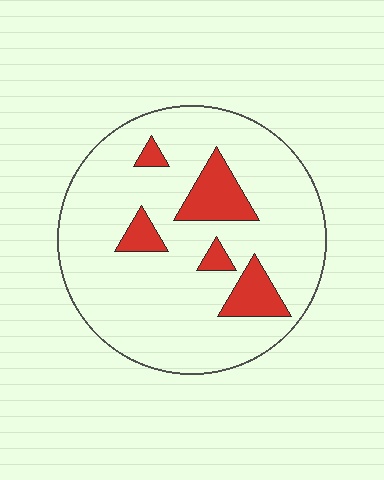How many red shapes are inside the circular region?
5.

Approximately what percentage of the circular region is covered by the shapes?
Approximately 15%.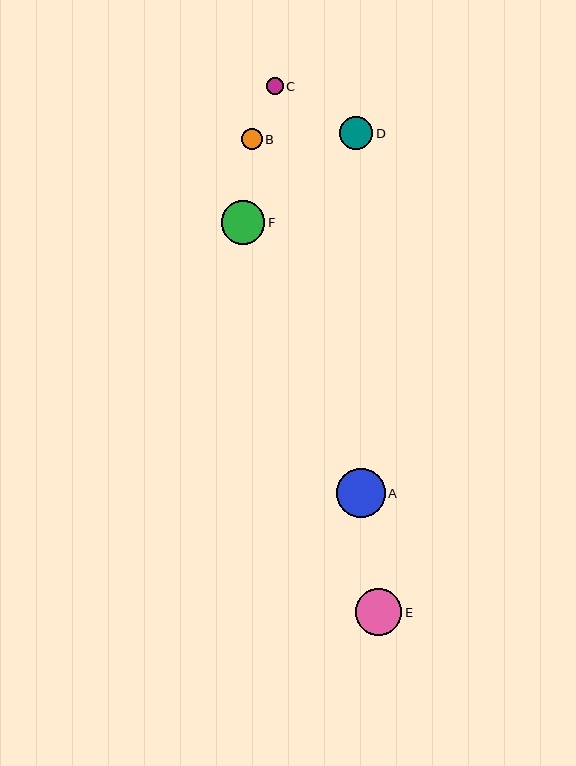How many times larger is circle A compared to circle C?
Circle A is approximately 3.0 times the size of circle C.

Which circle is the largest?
Circle A is the largest with a size of approximately 49 pixels.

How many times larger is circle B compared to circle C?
Circle B is approximately 1.3 times the size of circle C.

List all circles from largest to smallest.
From largest to smallest: A, E, F, D, B, C.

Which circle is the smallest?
Circle C is the smallest with a size of approximately 16 pixels.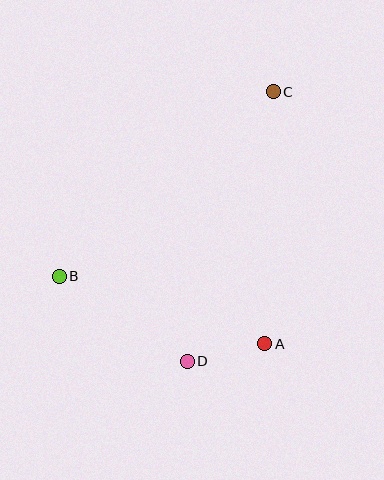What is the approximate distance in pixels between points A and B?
The distance between A and B is approximately 216 pixels.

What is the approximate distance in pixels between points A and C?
The distance between A and C is approximately 252 pixels.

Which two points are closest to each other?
Points A and D are closest to each other.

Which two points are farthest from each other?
Points C and D are farthest from each other.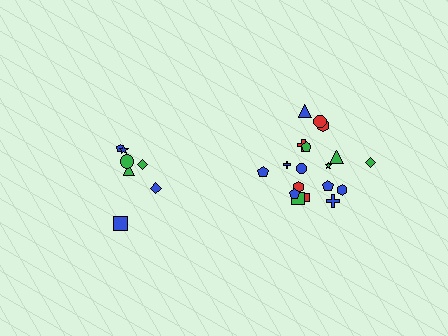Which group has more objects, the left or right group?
The right group.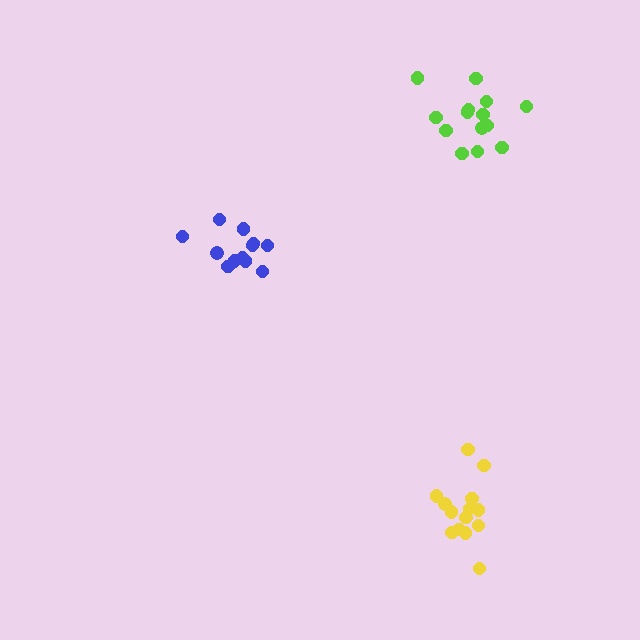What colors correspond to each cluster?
The clusters are colored: yellow, lime, blue.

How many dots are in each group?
Group 1: 14 dots, Group 2: 14 dots, Group 3: 12 dots (40 total).